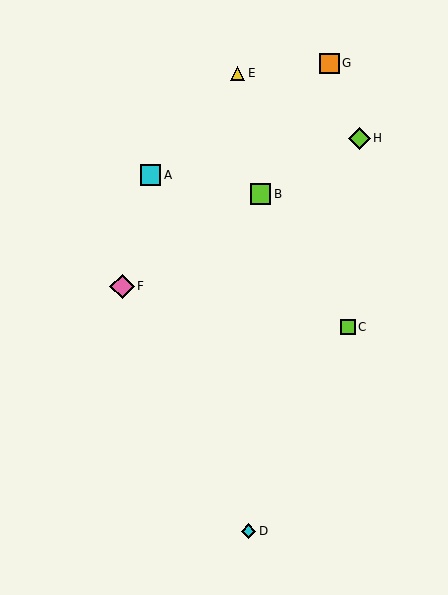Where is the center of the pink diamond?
The center of the pink diamond is at (122, 286).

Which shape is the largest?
The pink diamond (labeled F) is the largest.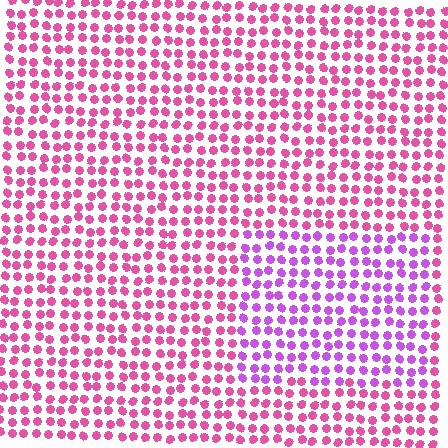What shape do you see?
I see a rectangle.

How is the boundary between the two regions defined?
The boundary is defined purely by a slight shift in hue (about 37 degrees). Spacing, size, and orientation are identical on both sides.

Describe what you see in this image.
The image is filled with small pink elements in a uniform arrangement. A rectangle-shaped region is visible where the elements are tinted to a slightly different hue, forming a subtle color boundary.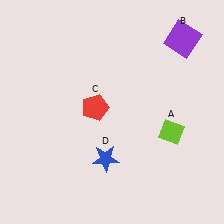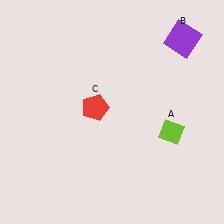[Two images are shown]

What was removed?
The blue star (D) was removed in Image 2.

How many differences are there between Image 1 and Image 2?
There is 1 difference between the two images.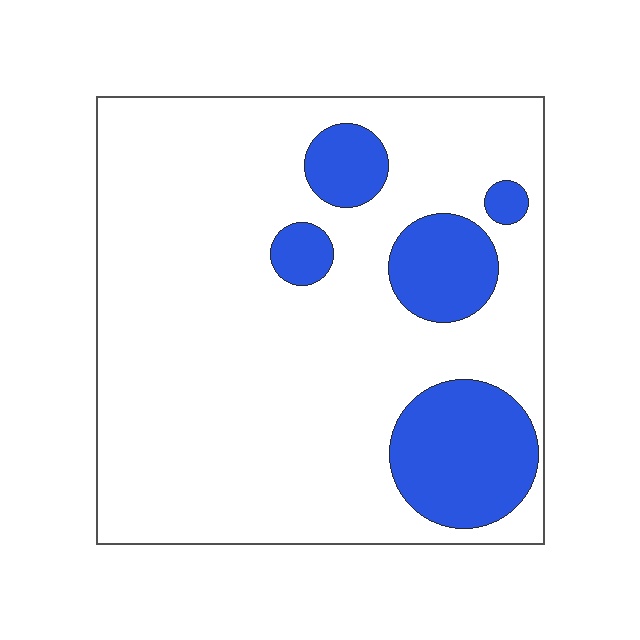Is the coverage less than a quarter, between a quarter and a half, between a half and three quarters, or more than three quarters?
Less than a quarter.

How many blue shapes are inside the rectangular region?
5.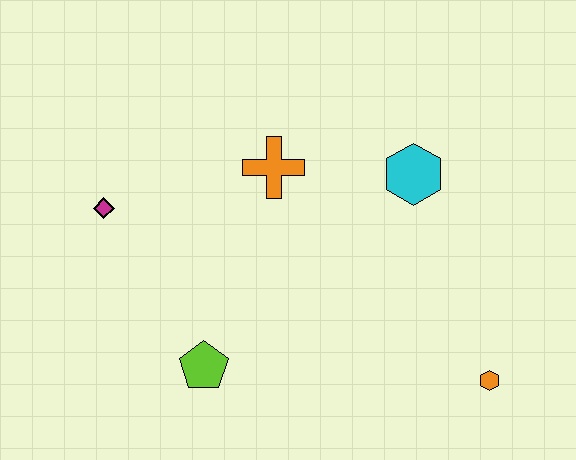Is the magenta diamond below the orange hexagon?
No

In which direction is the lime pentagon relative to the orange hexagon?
The lime pentagon is to the left of the orange hexagon.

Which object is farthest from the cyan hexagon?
The magenta diamond is farthest from the cyan hexagon.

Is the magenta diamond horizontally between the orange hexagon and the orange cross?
No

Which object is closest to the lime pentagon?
The magenta diamond is closest to the lime pentagon.